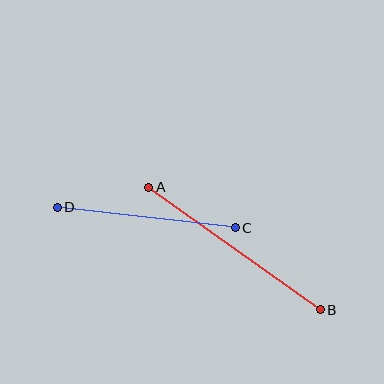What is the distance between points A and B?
The distance is approximately 211 pixels.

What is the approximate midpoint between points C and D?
The midpoint is at approximately (146, 217) pixels.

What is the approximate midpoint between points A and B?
The midpoint is at approximately (234, 248) pixels.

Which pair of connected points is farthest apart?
Points A and B are farthest apart.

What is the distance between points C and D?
The distance is approximately 179 pixels.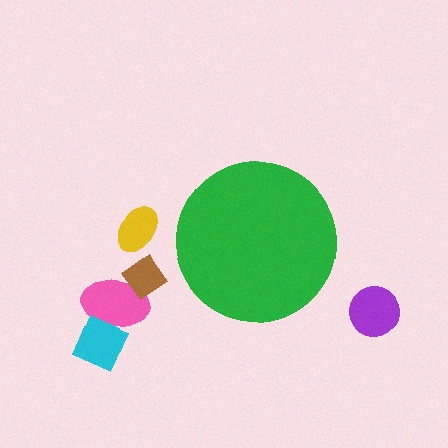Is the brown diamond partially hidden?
No, the brown diamond is fully visible.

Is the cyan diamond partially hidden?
No, the cyan diamond is fully visible.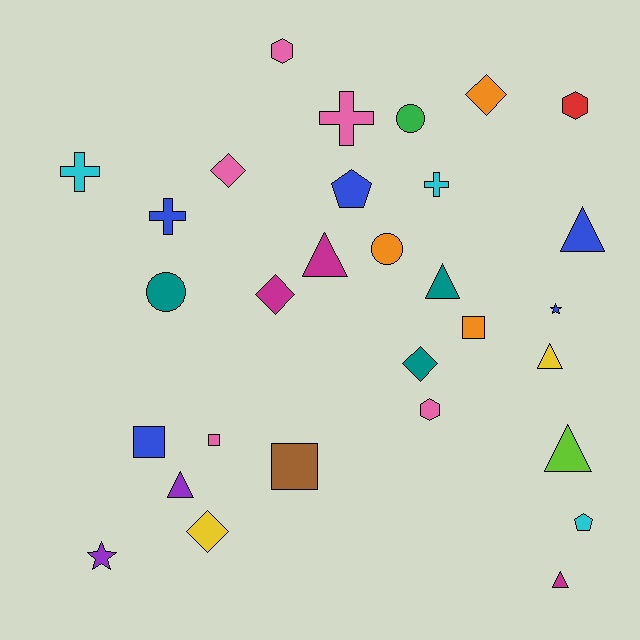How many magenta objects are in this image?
There are 3 magenta objects.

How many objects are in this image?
There are 30 objects.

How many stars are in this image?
There are 2 stars.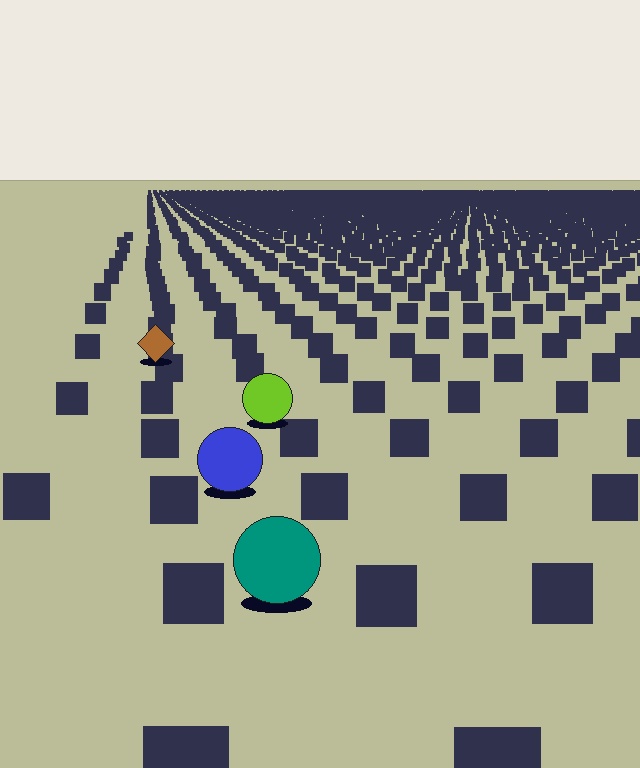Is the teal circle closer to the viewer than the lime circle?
Yes. The teal circle is closer — you can tell from the texture gradient: the ground texture is coarser near it.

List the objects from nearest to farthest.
From nearest to farthest: the teal circle, the blue circle, the lime circle, the brown diamond.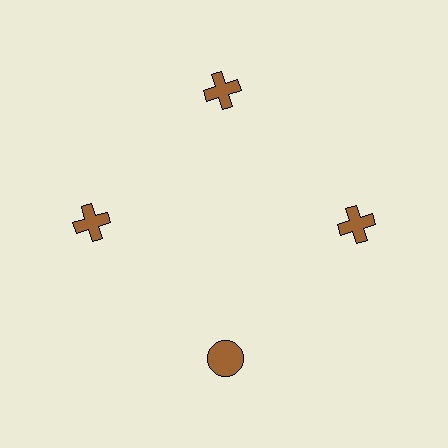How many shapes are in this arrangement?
There are 4 shapes arranged in a ring pattern.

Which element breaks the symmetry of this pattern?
The brown circle at roughly the 6 o'clock position breaks the symmetry. All other shapes are brown crosses.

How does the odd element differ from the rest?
It has a different shape: circle instead of cross.